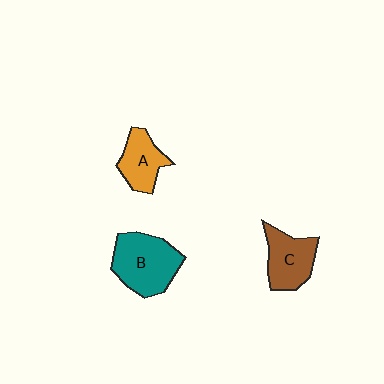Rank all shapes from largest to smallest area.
From largest to smallest: B (teal), C (brown), A (orange).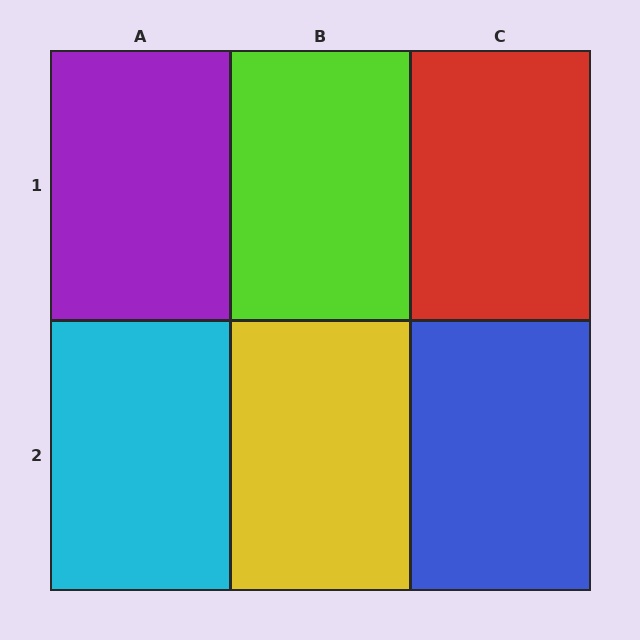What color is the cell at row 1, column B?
Lime.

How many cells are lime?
1 cell is lime.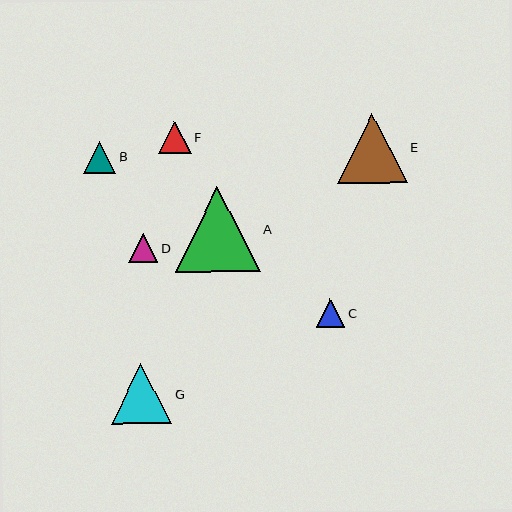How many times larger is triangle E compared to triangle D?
Triangle E is approximately 2.4 times the size of triangle D.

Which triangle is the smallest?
Triangle C is the smallest with a size of approximately 29 pixels.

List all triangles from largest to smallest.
From largest to smallest: A, E, G, F, B, D, C.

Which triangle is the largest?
Triangle A is the largest with a size of approximately 85 pixels.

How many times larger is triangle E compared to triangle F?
Triangle E is approximately 2.1 times the size of triangle F.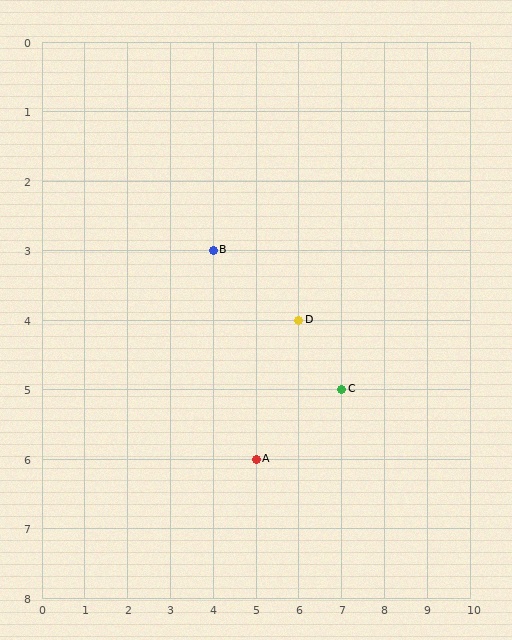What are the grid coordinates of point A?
Point A is at grid coordinates (5, 6).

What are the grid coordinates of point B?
Point B is at grid coordinates (4, 3).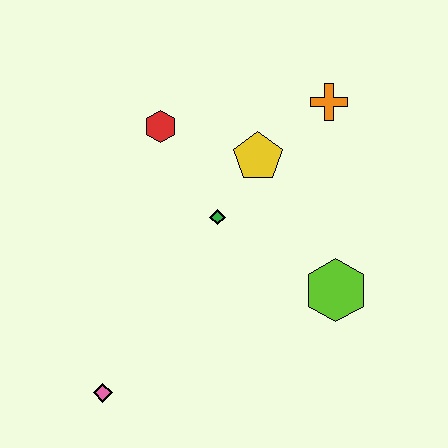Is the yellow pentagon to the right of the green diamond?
Yes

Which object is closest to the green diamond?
The yellow pentagon is closest to the green diamond.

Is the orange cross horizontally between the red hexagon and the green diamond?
No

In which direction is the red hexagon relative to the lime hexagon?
The red hexagon is to the left of the lime hexagon.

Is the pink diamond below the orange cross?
Yes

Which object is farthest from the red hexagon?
The pink diamond is farthest from the red hexagon.